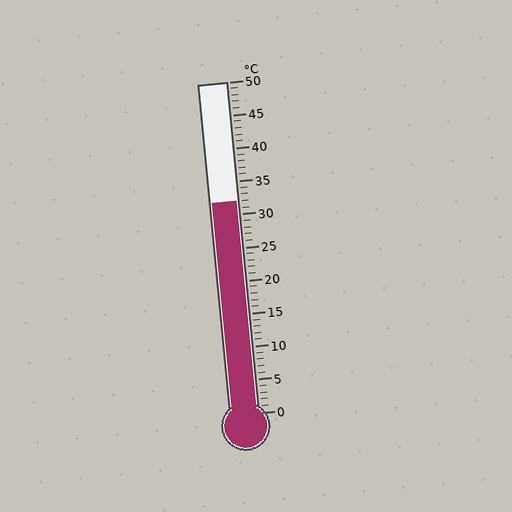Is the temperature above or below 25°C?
The temperature is above 25°C.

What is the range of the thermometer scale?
The thermometer scale ranges from 0°C to 50°C.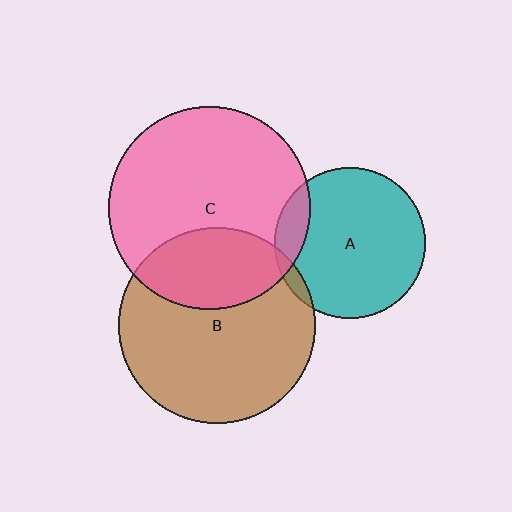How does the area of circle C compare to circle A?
Approximately 1.8 times.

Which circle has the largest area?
Circle C (pink).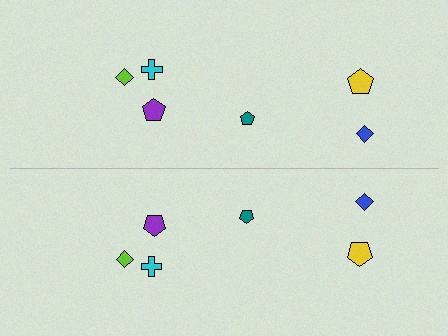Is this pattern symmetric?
Yes, this pattern has bilateral (reflection) symmetry.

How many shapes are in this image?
There are 12 shapes in this image.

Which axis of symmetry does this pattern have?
The pattern has a horizontal axis of symmetry running through the center of the image.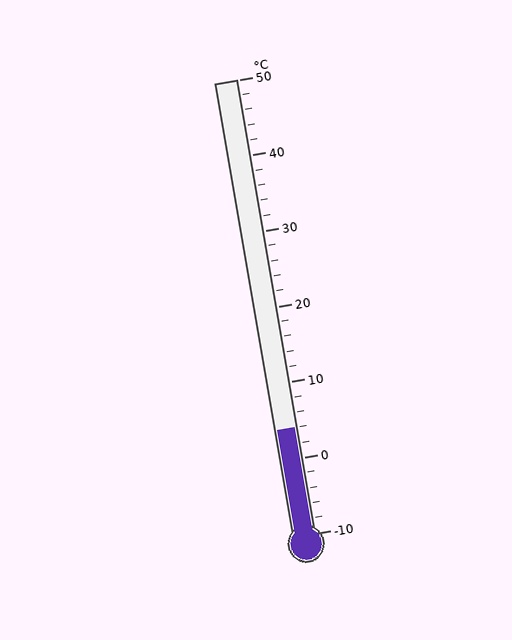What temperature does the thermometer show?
The thermometer shows approximately 4°C.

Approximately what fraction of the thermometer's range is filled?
The thermometer is filled to approximately 25% of its range.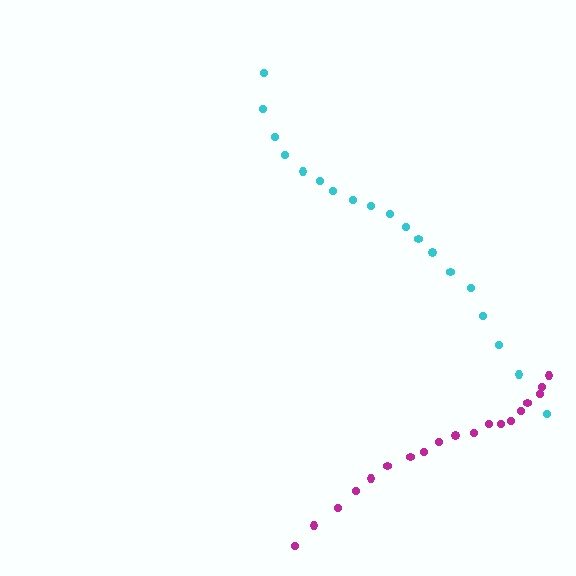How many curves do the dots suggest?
There are 2 distinct paths.